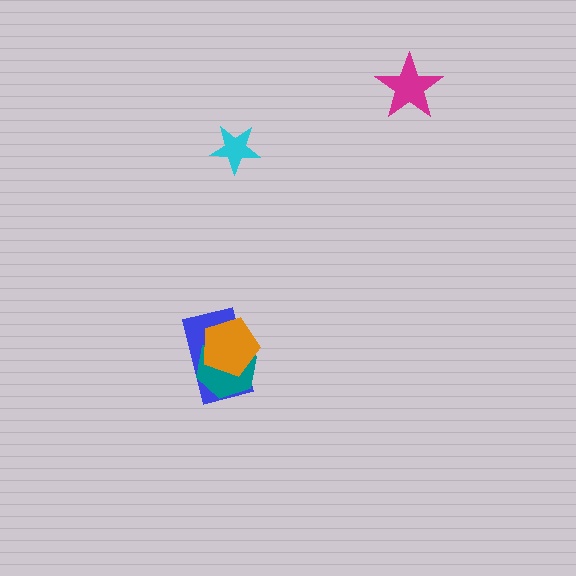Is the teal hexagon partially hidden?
Yes, it is partially covered by another shape.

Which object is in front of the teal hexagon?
The orange pentagon is in front of the teal hexagon.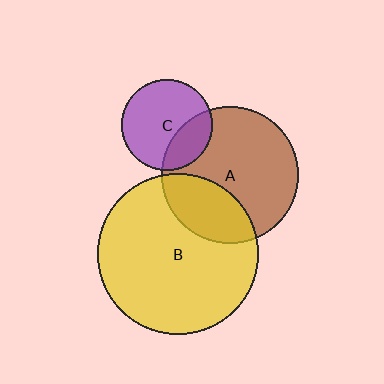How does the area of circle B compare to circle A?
Approximately 1.4 times.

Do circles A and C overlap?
Yes.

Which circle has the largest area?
Circle B (yellow).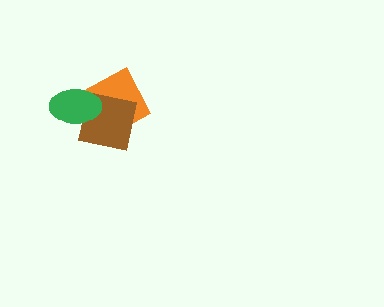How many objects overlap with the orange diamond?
2 objects overlap with the orange diamond.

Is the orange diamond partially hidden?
Yes, it is partially covered by another shape.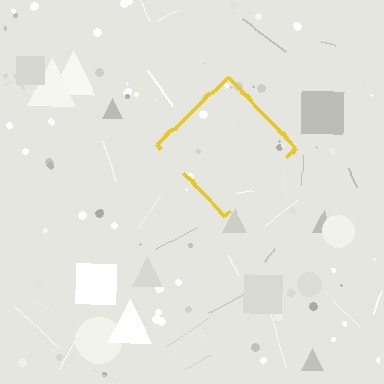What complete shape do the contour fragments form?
The contour fragments form a diamond.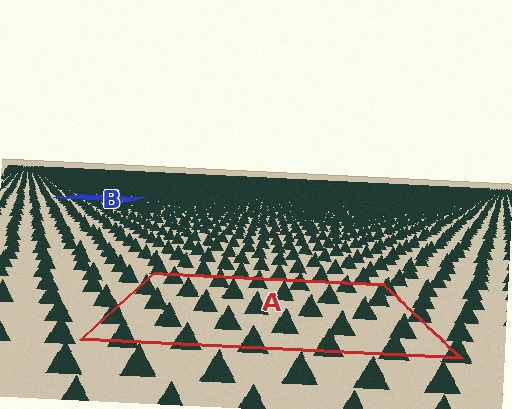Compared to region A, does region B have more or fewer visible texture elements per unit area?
Region B has more texture elements per unit area — they are packed more densely because it is farther away.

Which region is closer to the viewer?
Region A is closer. The texture elements there are larger and more spread out.